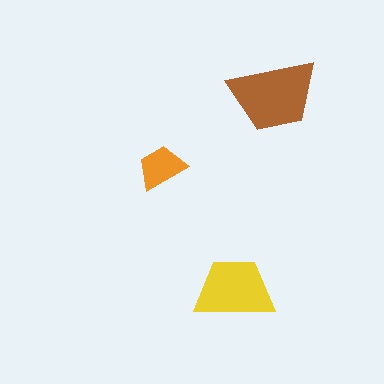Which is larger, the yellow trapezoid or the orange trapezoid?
The yellow one.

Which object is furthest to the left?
The orange trapezoid is leftmost.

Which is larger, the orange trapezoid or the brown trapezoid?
The brown one.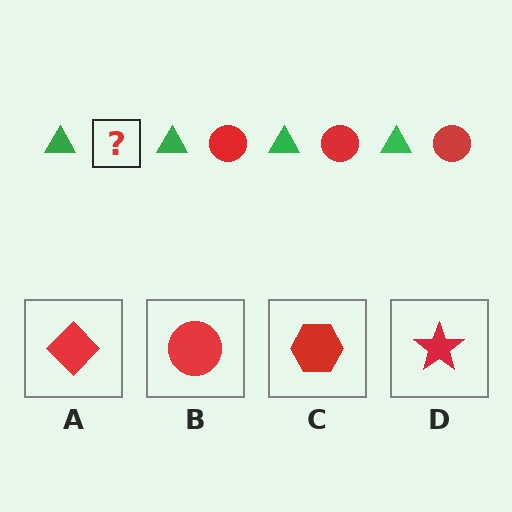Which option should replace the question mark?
Option B.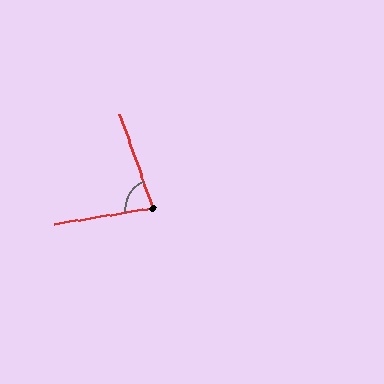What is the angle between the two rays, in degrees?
Approximately 80 degrees.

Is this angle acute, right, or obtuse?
It is acute.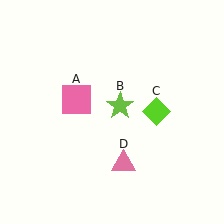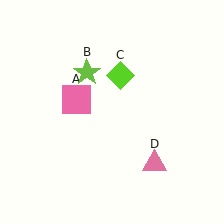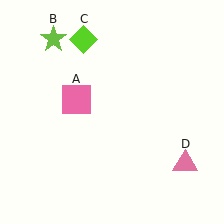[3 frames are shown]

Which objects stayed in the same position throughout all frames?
Pink square (object A) remained stationary.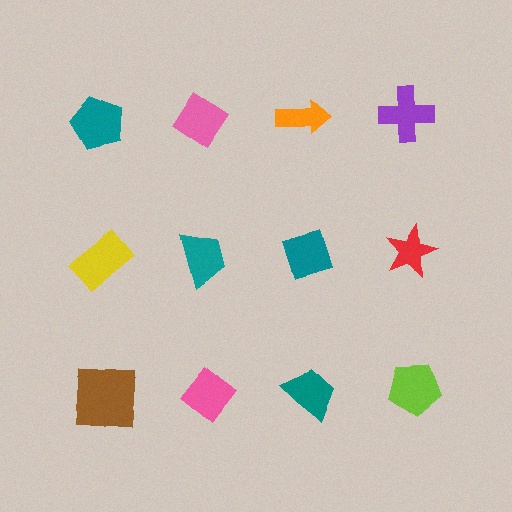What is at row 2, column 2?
A teal trapezoid.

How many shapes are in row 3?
4 shapes.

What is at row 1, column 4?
A purple cross.